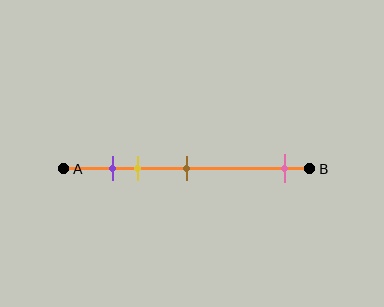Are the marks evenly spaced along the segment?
No, the marks are not evenly spaced.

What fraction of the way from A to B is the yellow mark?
The yellow mark is approximately 30% (0.3) of the way from A to B.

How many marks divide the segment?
There are 4 marks dividing the segment.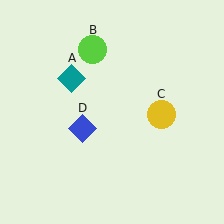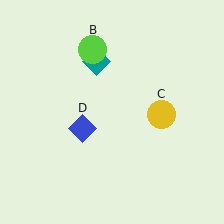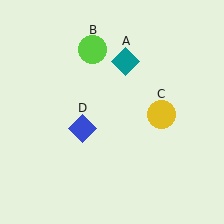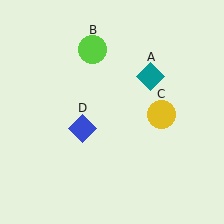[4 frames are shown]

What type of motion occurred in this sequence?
The teal diamond (object A) rotated clockwise around the center of the scene.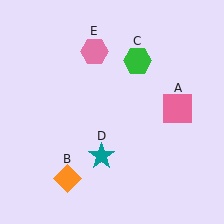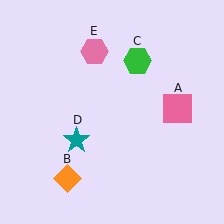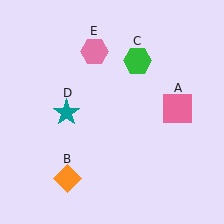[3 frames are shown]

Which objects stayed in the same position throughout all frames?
Pink square (object A) and orange diamond (object B) and green hexagon (object C) and pink hexagon (object E) remained stationary.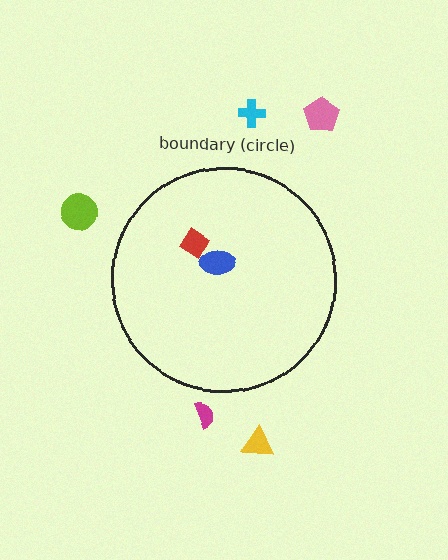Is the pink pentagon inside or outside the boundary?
Outside.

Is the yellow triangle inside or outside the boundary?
Outside.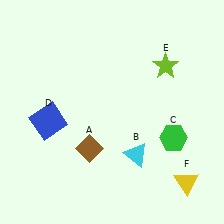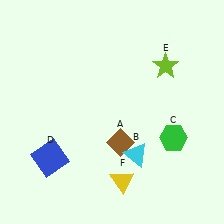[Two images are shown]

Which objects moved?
The objects that moved are: the brown diamond (A), the blue square (D), the yellow triangle (F).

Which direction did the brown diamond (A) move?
The brown diamond (A) moved right.